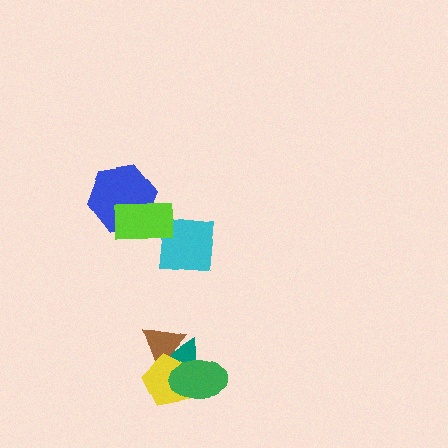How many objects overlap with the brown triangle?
2 objects overlap with the brown triangle.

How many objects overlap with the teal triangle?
3 objects overlap with the teal triangle.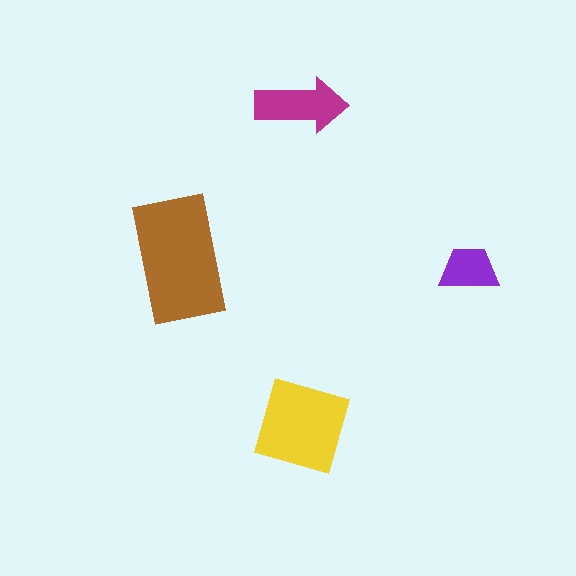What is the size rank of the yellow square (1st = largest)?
2nd.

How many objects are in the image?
There are 4 objects in the image.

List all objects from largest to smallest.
The brown rectangle, the yellow square, the magenta arrow, the purple trapezoid.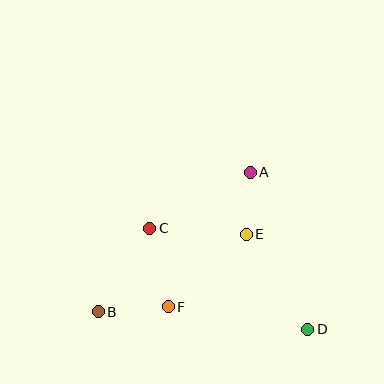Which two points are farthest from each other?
Points B and D are farthest from each other.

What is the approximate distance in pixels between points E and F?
The distance between E and F is approximately 106 pixels.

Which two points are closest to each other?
Points A and E are closest to each other.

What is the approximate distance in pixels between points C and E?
The distance between C and E is approximately 97 pixels.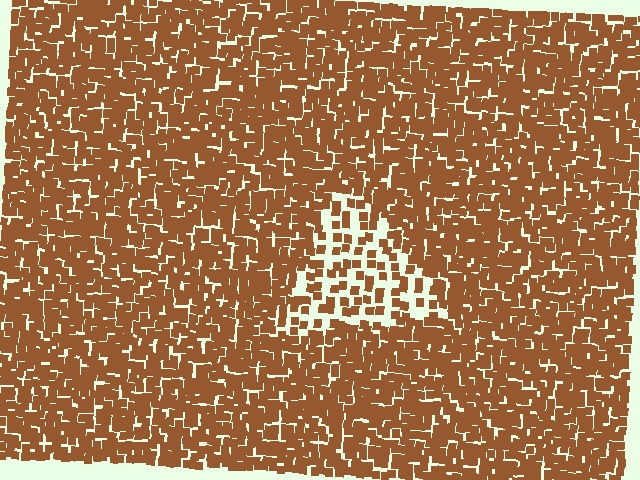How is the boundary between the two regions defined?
The boundary is defined by a change in element density (approximately 2.3x ratio). All elements are the same color, size, and shape.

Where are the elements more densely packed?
The elements are more densely packed outside the triangle boundary.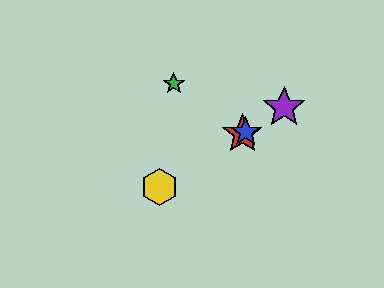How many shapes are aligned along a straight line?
4 shapes (the red star, the blue star, the yellow hexagon, the purple star) are aligned along a straight line.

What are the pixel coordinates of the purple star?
The purple star is at (284, 107).